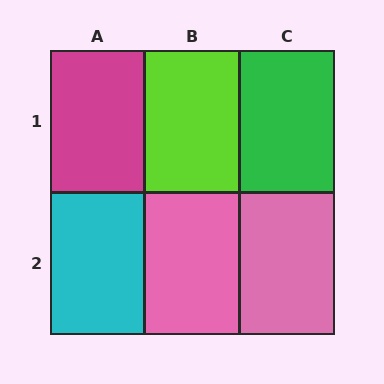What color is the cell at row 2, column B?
Pink.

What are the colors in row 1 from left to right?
Magenta, lime, green.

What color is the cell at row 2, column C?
Pink.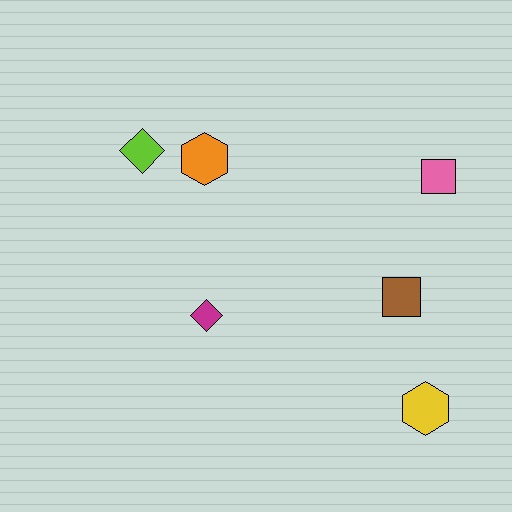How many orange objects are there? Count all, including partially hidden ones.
There is 1 orange object.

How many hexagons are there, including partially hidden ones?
There are 2 hexagons.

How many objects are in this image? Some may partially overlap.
There are 6 objects.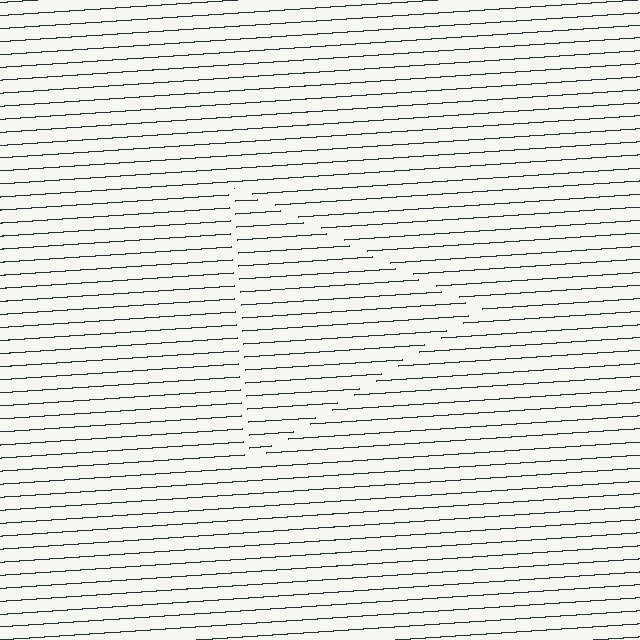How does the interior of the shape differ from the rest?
The interior of the shape contains the same grating, shifted by half a period — the contour is defined by the phase discontinuity where line-ends from the inner and outer gratings abut.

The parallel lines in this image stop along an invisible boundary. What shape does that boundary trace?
An illusory triangle. The interior of the shape contains the same grating, shifted by half a period — the contour is defined by the phase discontinuity where line-ends from the inner and outer gratings abut.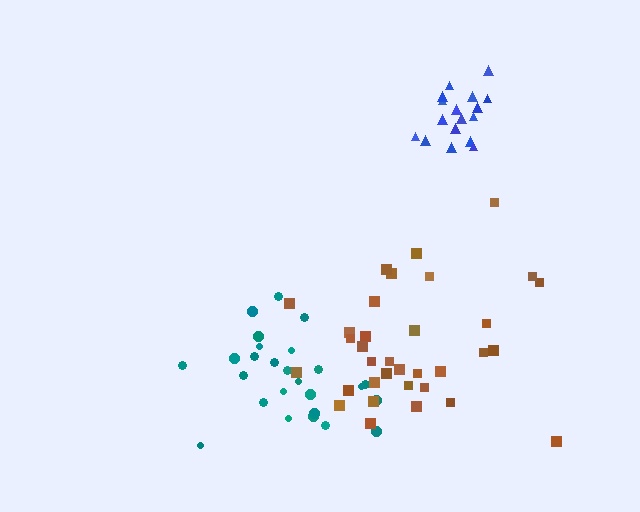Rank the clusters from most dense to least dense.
blue, teal, brown.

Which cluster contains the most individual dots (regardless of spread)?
Brown (35).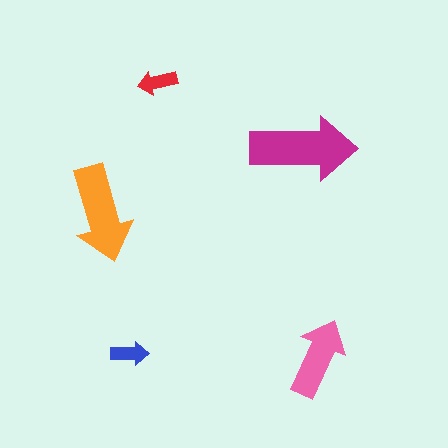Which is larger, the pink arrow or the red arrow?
The pink one.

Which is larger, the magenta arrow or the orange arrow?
The magenta one.